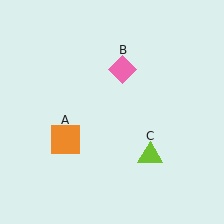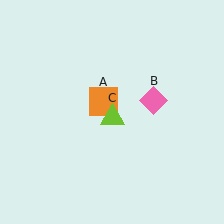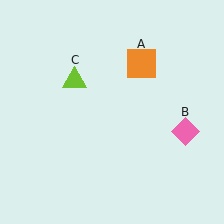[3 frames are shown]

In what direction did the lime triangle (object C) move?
The lime triangle (object C) moved up and to the left.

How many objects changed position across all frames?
3 objects changed position: orange square (object A), pink diamond (object B), lime triangle (object C).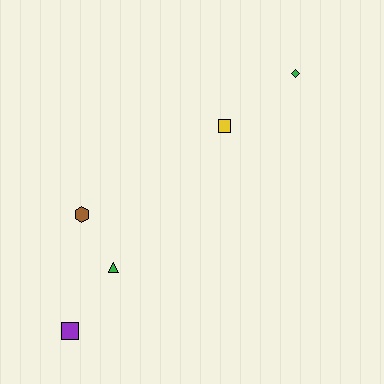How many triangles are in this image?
There is 1 triangle.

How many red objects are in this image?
There are no red objects.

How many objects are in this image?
There are 5 objects.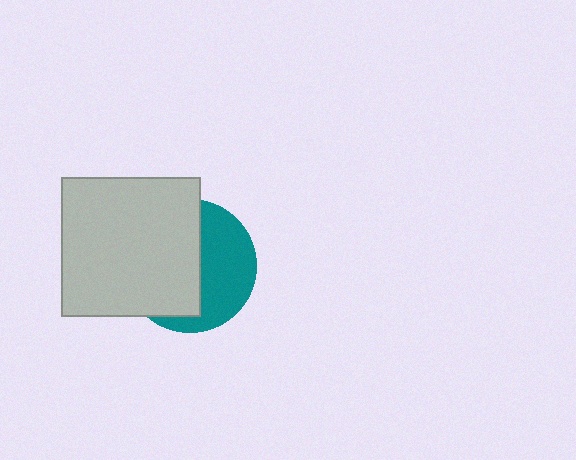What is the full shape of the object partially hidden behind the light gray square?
The partially hidden object is a teal circle.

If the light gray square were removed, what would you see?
You would see the complete teal circle.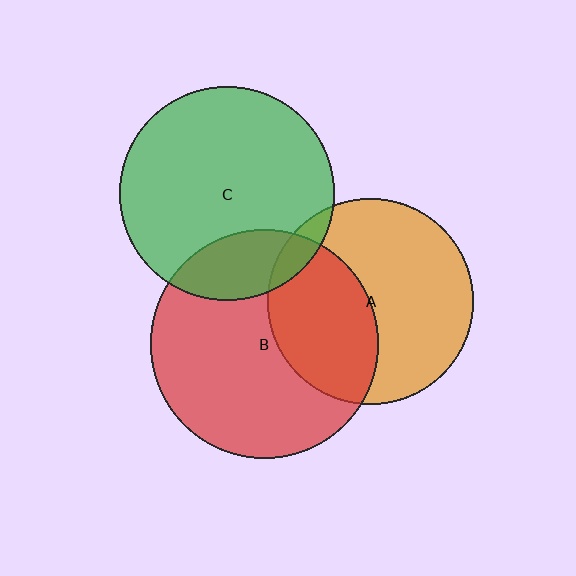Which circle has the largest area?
Circle B (red).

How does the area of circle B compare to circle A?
Approximately 1.2 times.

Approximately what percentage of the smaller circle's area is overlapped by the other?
Approximately 40%.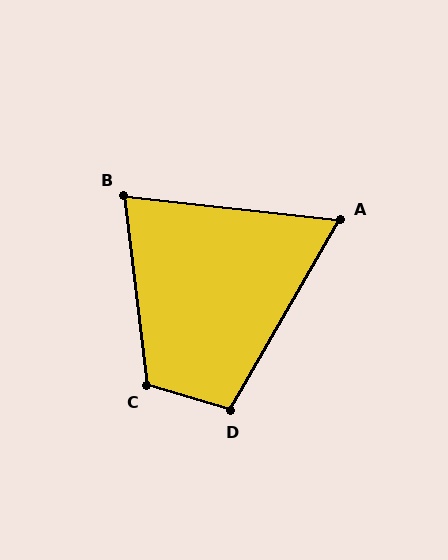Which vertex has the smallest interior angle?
A, at approximately 67 degrees.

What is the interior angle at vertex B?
Approximately 77 degrees (acute).